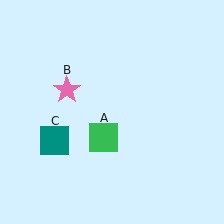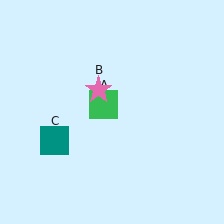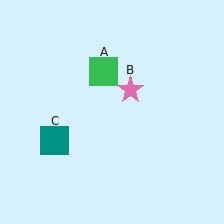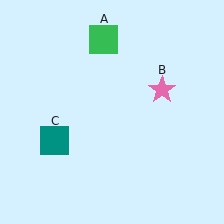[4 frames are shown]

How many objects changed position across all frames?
2 objects changed position: green square (object A), pink star (object B).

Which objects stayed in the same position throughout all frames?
Teal square (object C) remained stationary.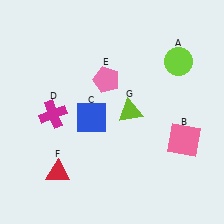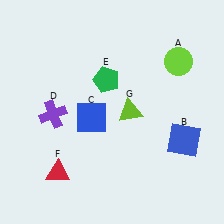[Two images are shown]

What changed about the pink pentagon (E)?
In Image 1, E is pink. In Image 2, it changed to green.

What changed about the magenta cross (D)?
In Image 1, D is magenta. In Image 2, it changed to purple.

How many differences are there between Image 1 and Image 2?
There are 3 differences between the two images.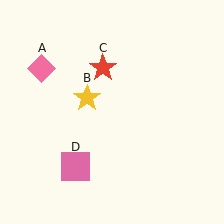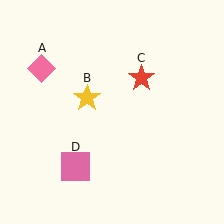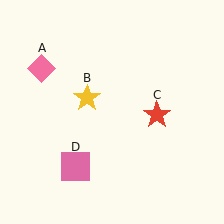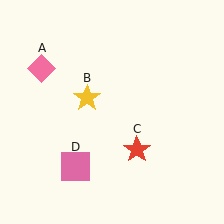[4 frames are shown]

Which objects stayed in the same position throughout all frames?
Pink diamond (object A) and yellow star (object B) and pink square (object D) remained stationary.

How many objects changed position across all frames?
1 object changed position: red star (object C).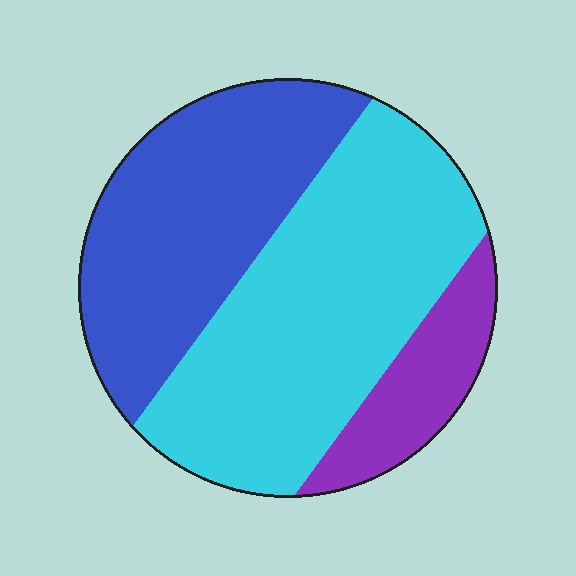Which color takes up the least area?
Purple, at roughly 15%.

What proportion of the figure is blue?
Blue takes up about three eighths (3/8) of the figure.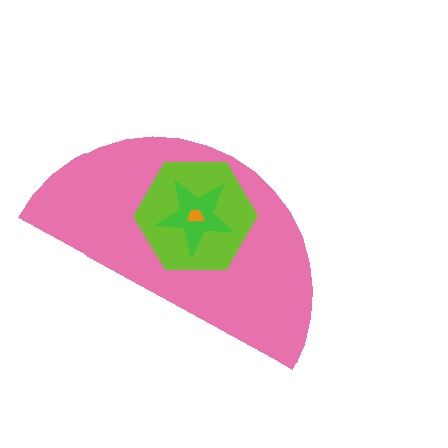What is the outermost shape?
The pink semicircle.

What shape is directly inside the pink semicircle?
The lime hexagon.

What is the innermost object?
The orange trapezoid.